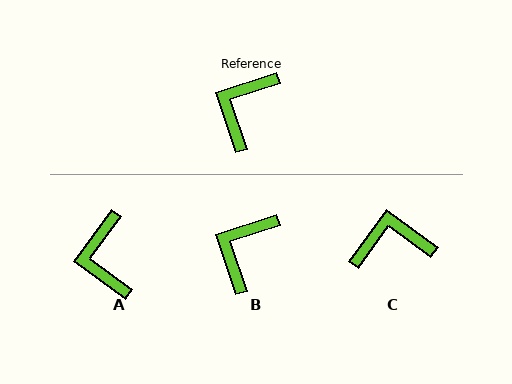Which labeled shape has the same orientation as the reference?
B.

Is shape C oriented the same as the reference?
No, it is off by about 54 degrees.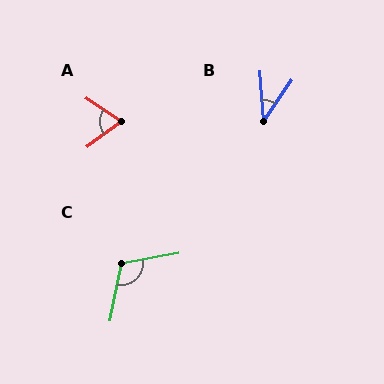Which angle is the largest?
C, at approximately 112 degrees.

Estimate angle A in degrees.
Approximately 71 degrees.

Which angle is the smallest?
B, at approximately 38 degrees.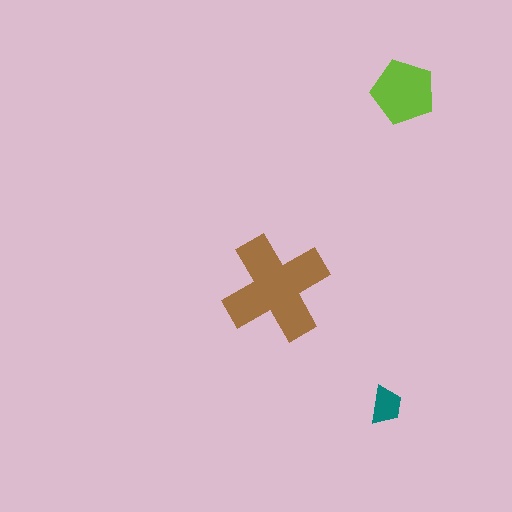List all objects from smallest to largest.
The teal trapezoid, the lime pentagon, the brown cross.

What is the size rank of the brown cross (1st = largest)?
1st.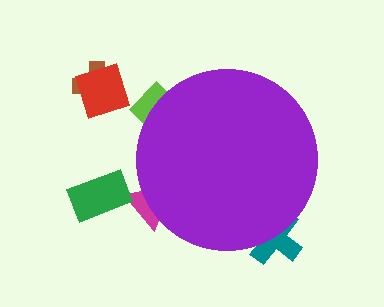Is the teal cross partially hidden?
Yes, the teal cross is partially hidden behind the purple circle.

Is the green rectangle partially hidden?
No, the green rectangle is fully visible.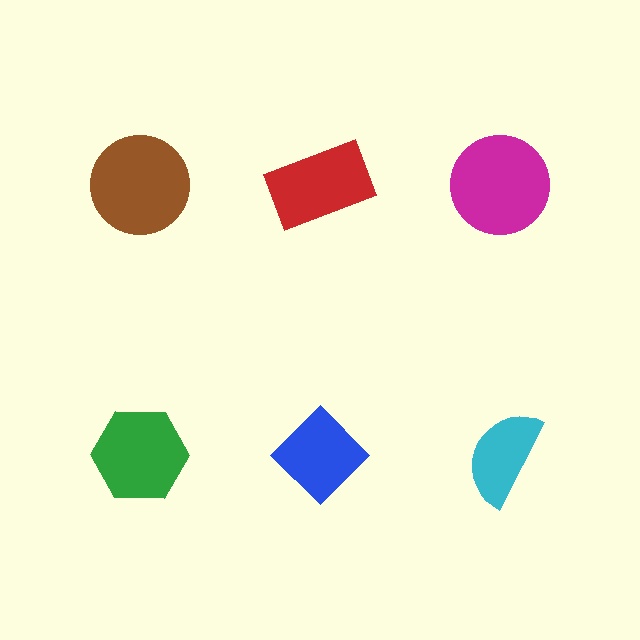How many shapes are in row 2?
3 shapes.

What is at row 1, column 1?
A brown circle.